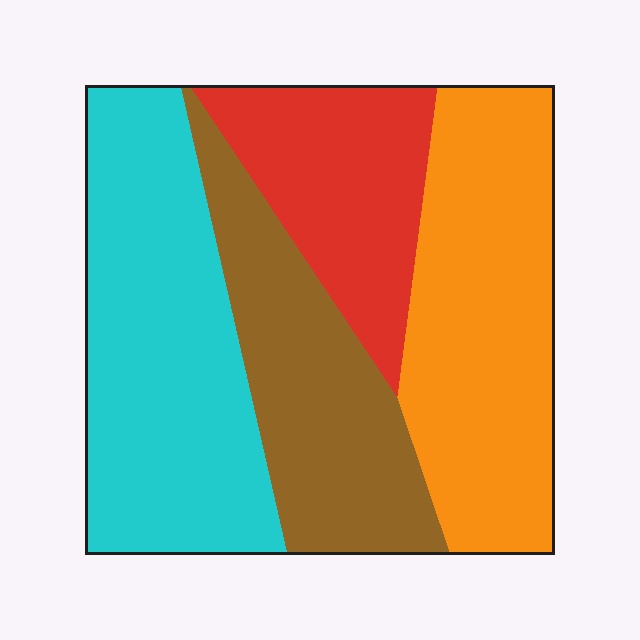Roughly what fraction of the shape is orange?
Orange covers roughly 30% of the shape.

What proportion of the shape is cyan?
Cyan takes up about one third (1/3) of the shape.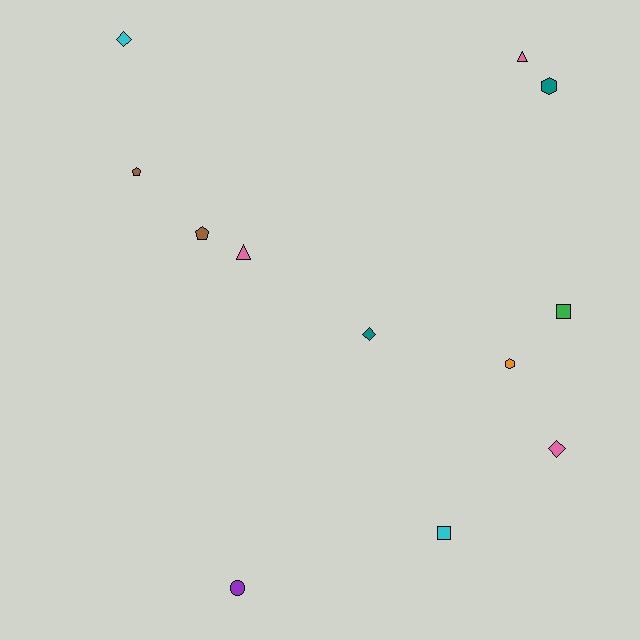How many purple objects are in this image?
There is 1 purple object.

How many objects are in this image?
There are 12 objects.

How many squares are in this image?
There are 2 squares.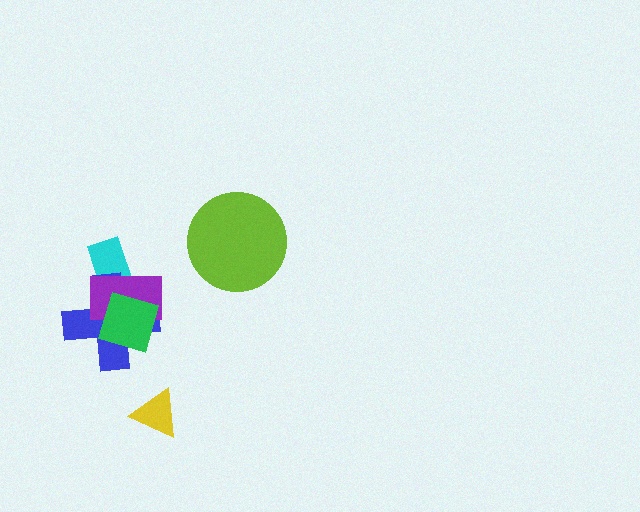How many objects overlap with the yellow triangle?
0 objects overlap with the yellow triangle.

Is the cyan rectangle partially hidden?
Yes, it is partially covered by another shape.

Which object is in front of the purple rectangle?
The green diamond is in front of the purple rectangle.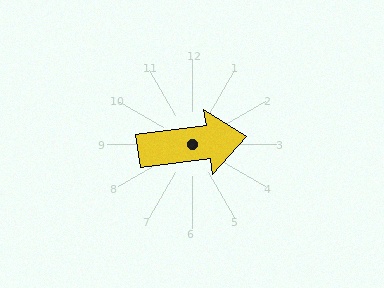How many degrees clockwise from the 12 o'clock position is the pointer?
Approximately 82 degrees.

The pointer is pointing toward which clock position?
Roughly 3 o'clock.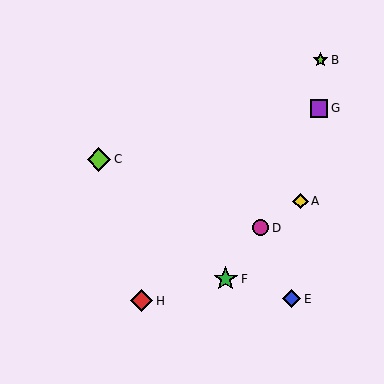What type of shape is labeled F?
Shape F is a green star.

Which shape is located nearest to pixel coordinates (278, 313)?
The blue diamond (labeled E) at (292, 299) is nearest to that location.